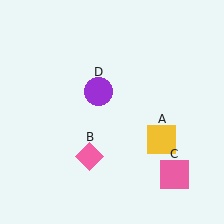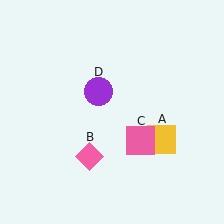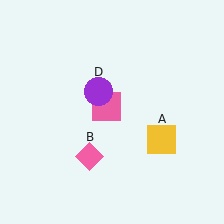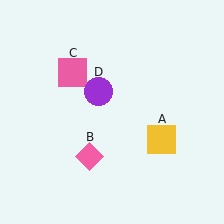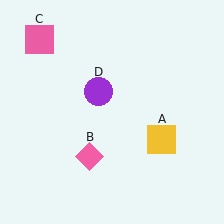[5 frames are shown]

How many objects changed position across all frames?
1 object changed position: pink square (object C).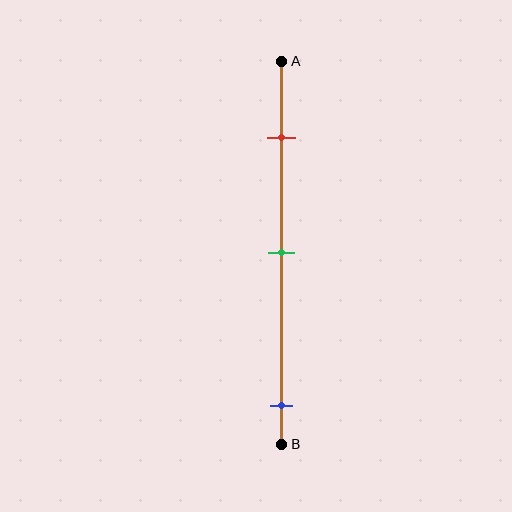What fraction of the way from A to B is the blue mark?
The blue mark is approximately 90% (0.9) of the way from A to B.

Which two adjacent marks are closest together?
The red and green marks are the closest adjacent pair.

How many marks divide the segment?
There are 3 marks dividing the segment.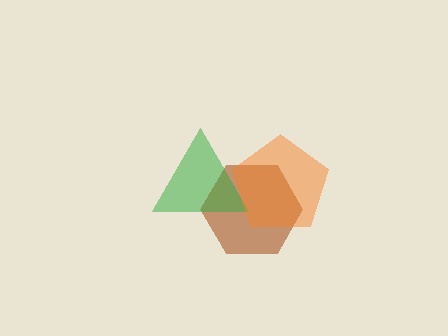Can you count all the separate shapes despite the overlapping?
Yes, there are 3 separate shapes.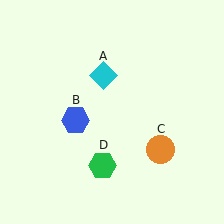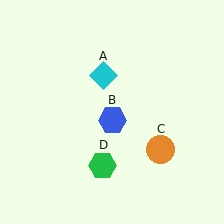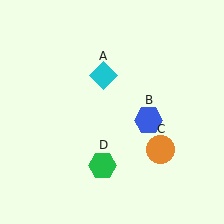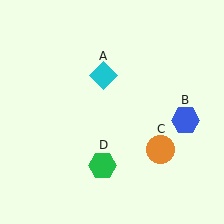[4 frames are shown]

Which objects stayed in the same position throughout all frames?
Cyan diamond (object A) and orange circle (object C) and green hexagon (object D) remained stationary.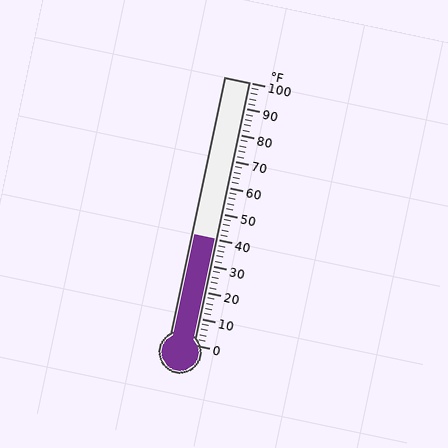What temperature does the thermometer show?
The thermometer shows approximately 40°F.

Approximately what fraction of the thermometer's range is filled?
The thermometer is filled to approximately 40% of its range.